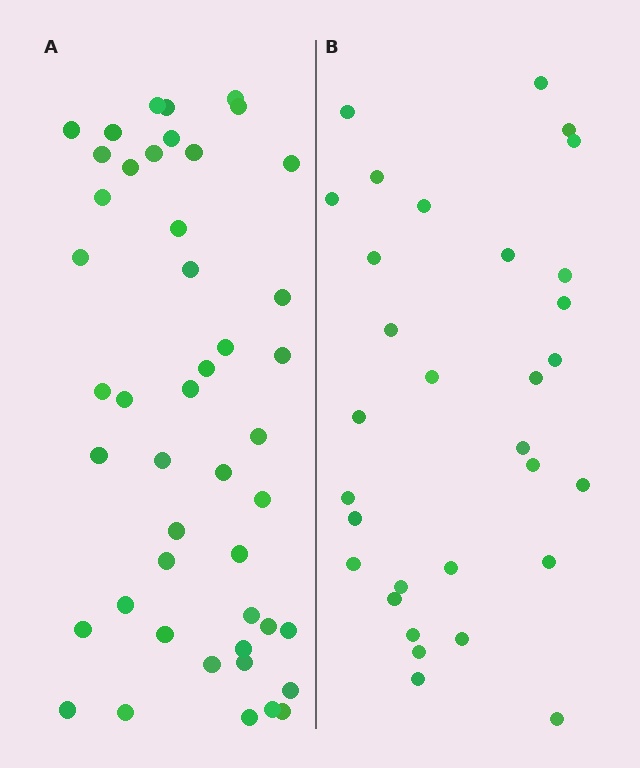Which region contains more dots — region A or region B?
Region A (the left region) has more dots.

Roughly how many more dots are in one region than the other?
Region A has approximately 15 more dots than region B.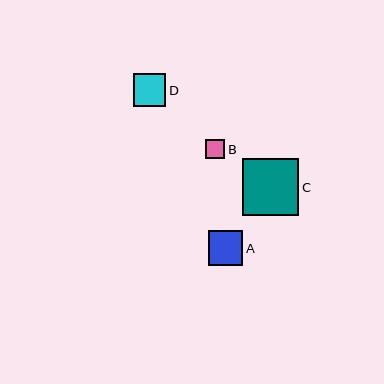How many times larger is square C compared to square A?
Square C is approximately 1.6 times the size of square A.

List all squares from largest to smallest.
From largest to smallest: C, A, D, B.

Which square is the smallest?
Square B is the smallest with a size of approximately 19 pixels.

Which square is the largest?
Square C is the largest with a size of approximately 56 pixels.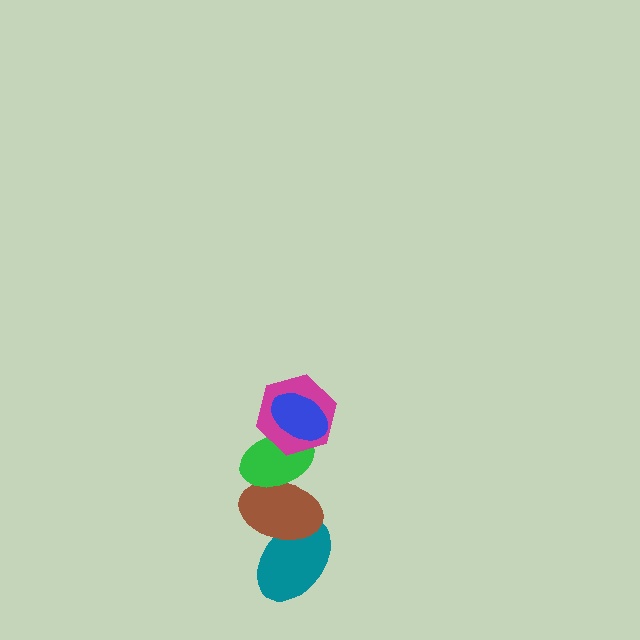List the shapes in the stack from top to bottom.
From top to bottom: the blue ellipse, the magenta hexagon, the green ellipse, the brown ellipse, the teal ellipse.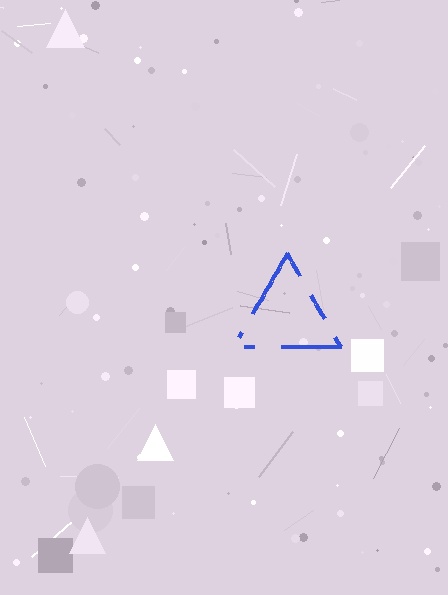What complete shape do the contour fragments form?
The contour fragments form a triangle.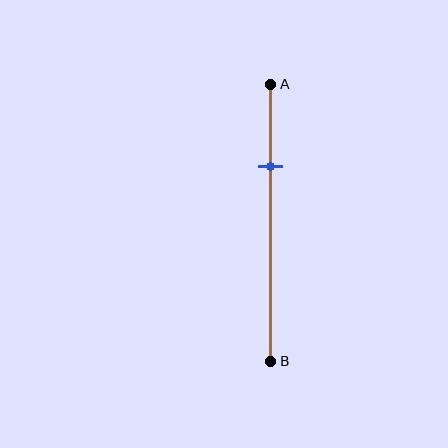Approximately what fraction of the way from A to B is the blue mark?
The blue mark is approximately 30% of the way from A to B.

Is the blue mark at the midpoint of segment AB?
No, the mark is at about 30% from A, not at the 50% midpoint.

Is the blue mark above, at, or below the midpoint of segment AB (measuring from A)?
The blue mark is above the midpoint of segment AB.